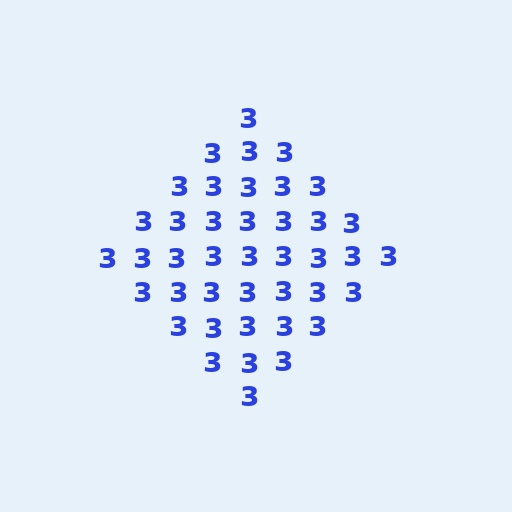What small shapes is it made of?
It is made of small digit 3's.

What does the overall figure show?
The overall figure shows a diamond.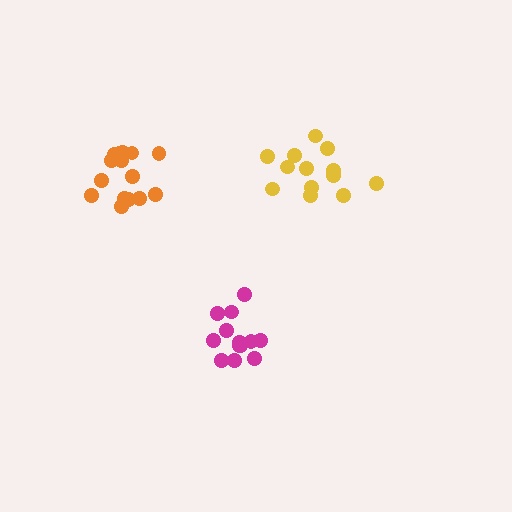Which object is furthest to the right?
The yellow cluster is rightmost.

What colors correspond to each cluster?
The clusters are colored: magenta, yellow, orange.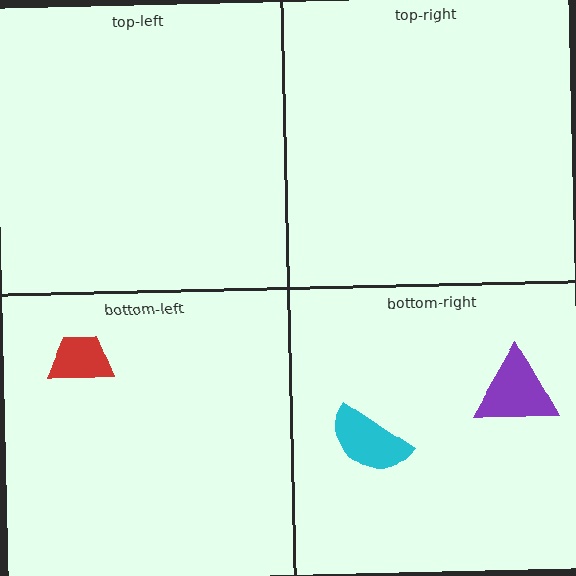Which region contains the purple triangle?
The bottom-right region.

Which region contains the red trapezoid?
The bottom-left region.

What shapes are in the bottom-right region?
The purple triangle, the cyan semicircle.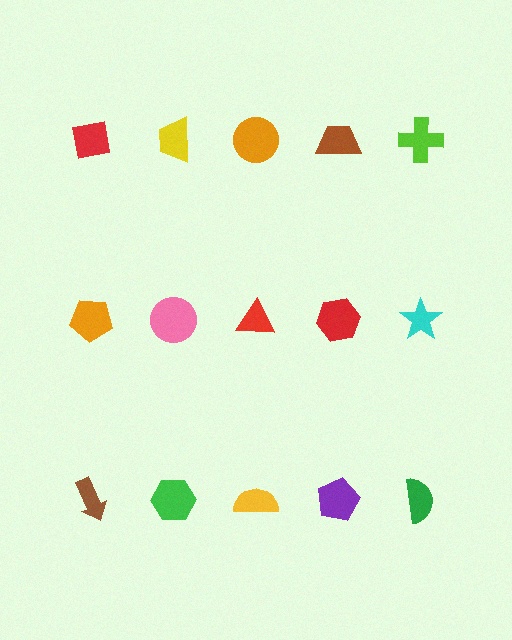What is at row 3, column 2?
A green hexagon.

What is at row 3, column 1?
A brown arrow.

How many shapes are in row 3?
5 shapes.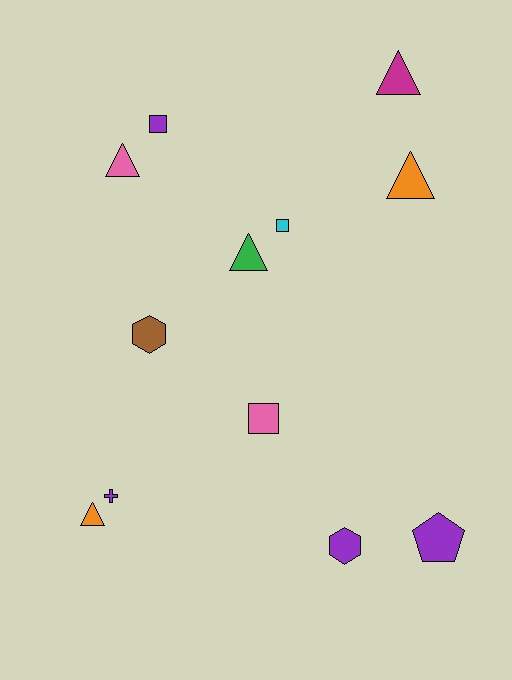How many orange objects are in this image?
There are 2 orange objects.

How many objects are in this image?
There are 12 objects.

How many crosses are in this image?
There is 1 cross.